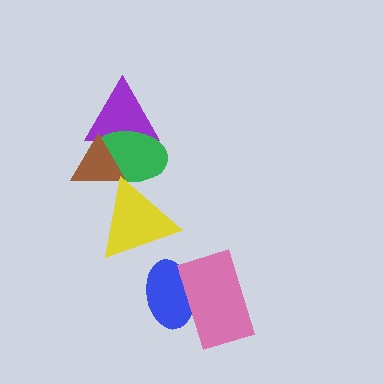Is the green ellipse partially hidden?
Yes, it is partially covered by another shape.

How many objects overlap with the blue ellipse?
1 object overlaps with the blue ellipse.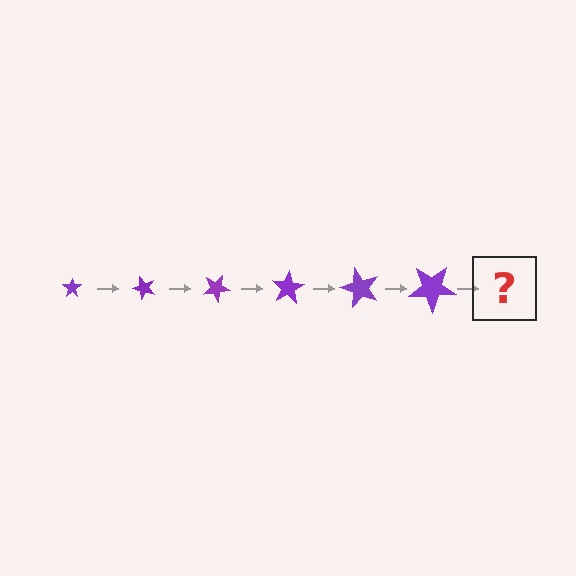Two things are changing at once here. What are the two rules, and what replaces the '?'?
The two rules are that the star grows larger each step and it rotates 50 degrees each step. The '?' should be a star, larger than the previous one and rotated 300 degrees from the start.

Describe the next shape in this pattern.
It should be a star, larger than the previous one and rotated 300 degrees from the start.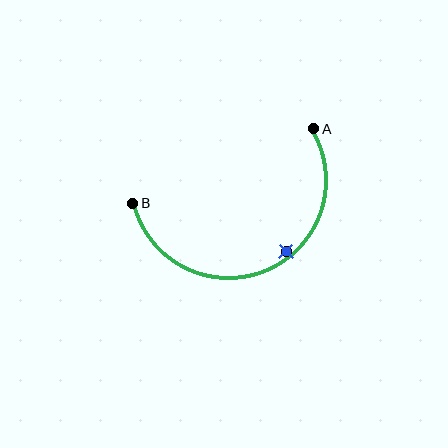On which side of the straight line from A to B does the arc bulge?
The arc bulges below the straight line connecting A and B.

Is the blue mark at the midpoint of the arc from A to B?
No — the blue mark does not lie on the arc at all. It sits slightly inside the curve.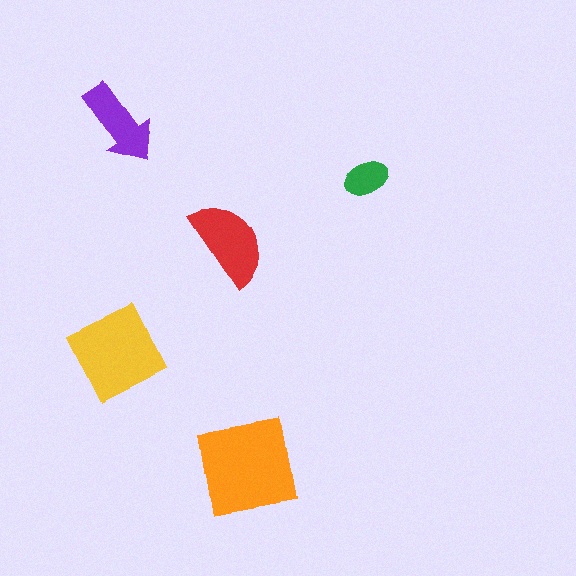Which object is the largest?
The orange square.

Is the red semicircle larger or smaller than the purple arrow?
Larger.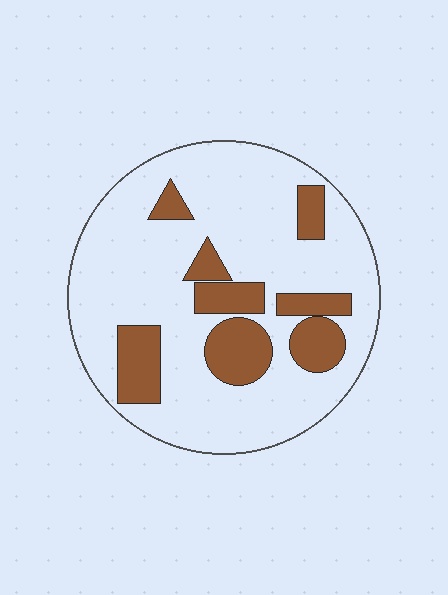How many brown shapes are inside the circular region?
8.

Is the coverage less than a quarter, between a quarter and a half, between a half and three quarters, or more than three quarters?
Less than a quarter.